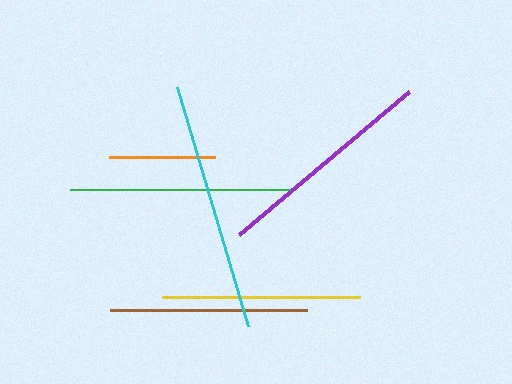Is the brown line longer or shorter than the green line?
The green line is longer than the brown line.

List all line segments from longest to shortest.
From longest to shortest: cyan, purple, green, yellow, brown, orange.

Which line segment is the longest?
The cyan line is the longest at approximately 249 pixels.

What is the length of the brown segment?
The brown segment is approximately 198 pixels long.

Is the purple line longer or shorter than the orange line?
The purple line is longer than the orange line.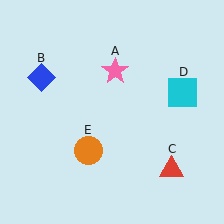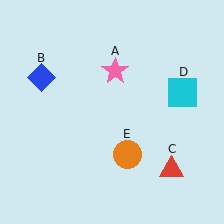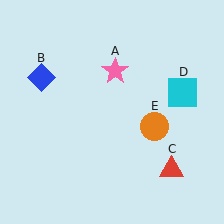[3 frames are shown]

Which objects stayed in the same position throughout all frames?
Pink star (object A) and blue diamond (object B) and red triangle (object C) and cyan square (object D) remained stationary.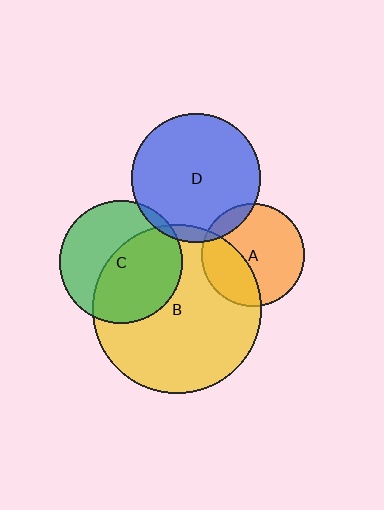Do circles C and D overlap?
Yes.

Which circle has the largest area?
Circle B (yellow).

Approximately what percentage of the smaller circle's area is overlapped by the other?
Approximately 5%.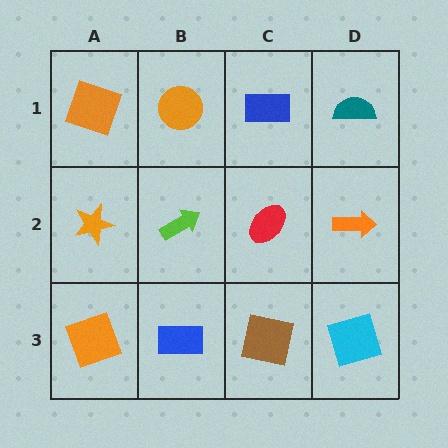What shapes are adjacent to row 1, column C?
A red ellipse (row 2, column C), an orange circle (row 1, column B), a teal semicircle (row 1, column D).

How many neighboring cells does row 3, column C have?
3.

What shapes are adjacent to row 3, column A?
An orange star (row 2, column A), a blue rectangle (row 3, column B).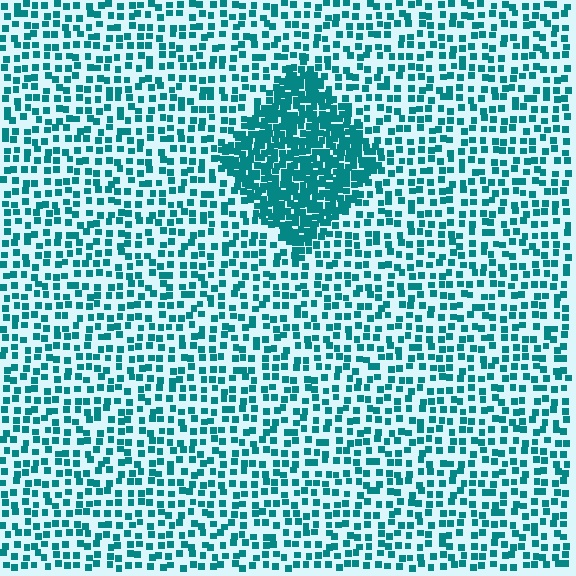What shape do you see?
I see a diamond.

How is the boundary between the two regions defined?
The boundary is defined by a change in element density (approximately 2.6x ratio). All elements are the same color, size, and shape.